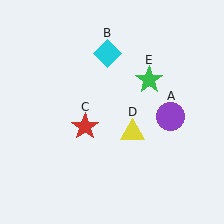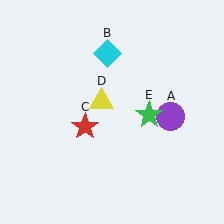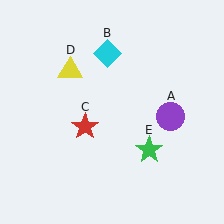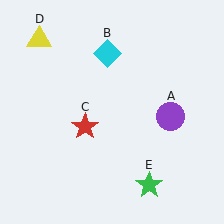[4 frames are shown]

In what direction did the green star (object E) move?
The green star (object E) moved down.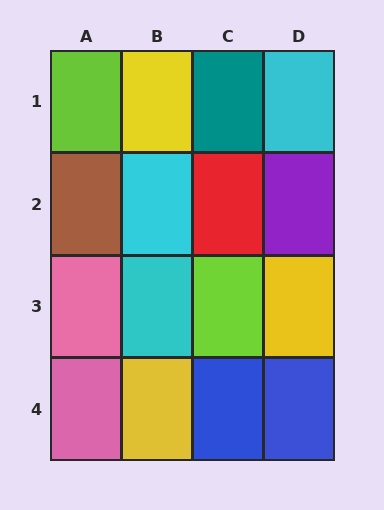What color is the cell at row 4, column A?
Pink.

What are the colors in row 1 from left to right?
Lime, yellow, teal, cyan.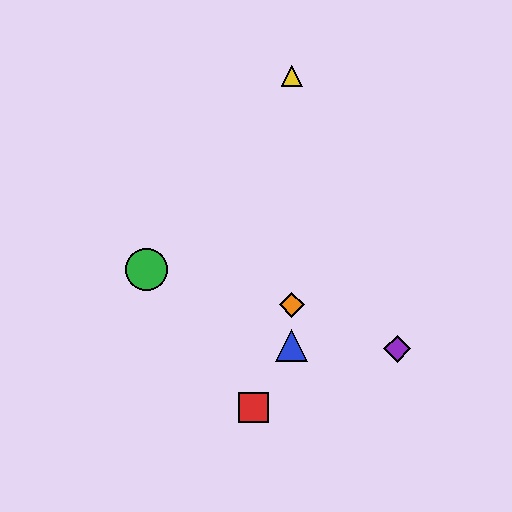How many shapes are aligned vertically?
3 shapes (the blue triangle, the yellow triangle, the orange diamond) are aligned vertically.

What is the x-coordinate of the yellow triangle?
The yellow triangle is at x≈292.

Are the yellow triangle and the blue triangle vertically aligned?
Yes, both are at x≈292.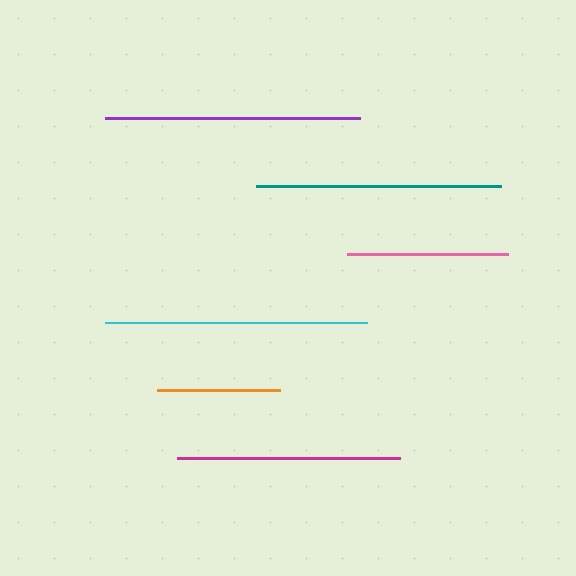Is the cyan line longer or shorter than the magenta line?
The cyan line is longer than the magenta line.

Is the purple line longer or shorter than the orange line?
The purple line is longer than the orange line.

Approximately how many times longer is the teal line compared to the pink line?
The teal line is approximately 1.5 times the length of the pink line.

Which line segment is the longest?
The cyan line is the longest at approximately 262 pixels.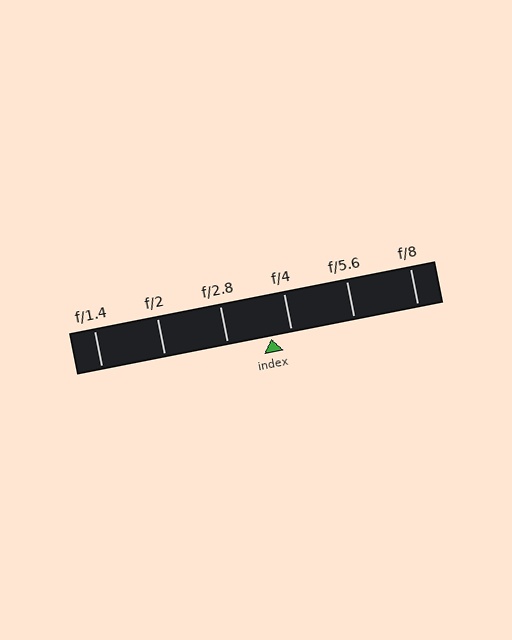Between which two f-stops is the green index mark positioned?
The index mark is between f/2.8 and f/4.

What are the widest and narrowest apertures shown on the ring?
The widest aperture shown is f/1.4 and the narrowest is f/8.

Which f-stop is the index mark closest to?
The index mark is closest to f/4.